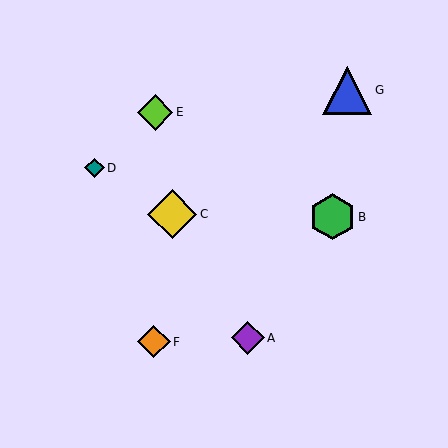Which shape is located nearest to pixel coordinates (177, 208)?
The yellow diamond (labeled C) at (172, 214) is nearest to that location.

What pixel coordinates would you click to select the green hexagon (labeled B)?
Click at (332, 217) to select the green hexagon B.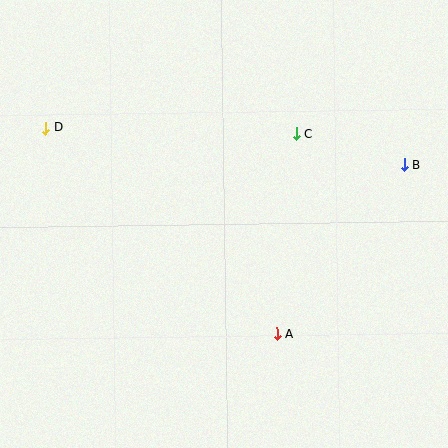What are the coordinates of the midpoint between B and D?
The midpoint between B and D is at (225, 146).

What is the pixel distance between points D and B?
The distance between D and B is 361 pixels.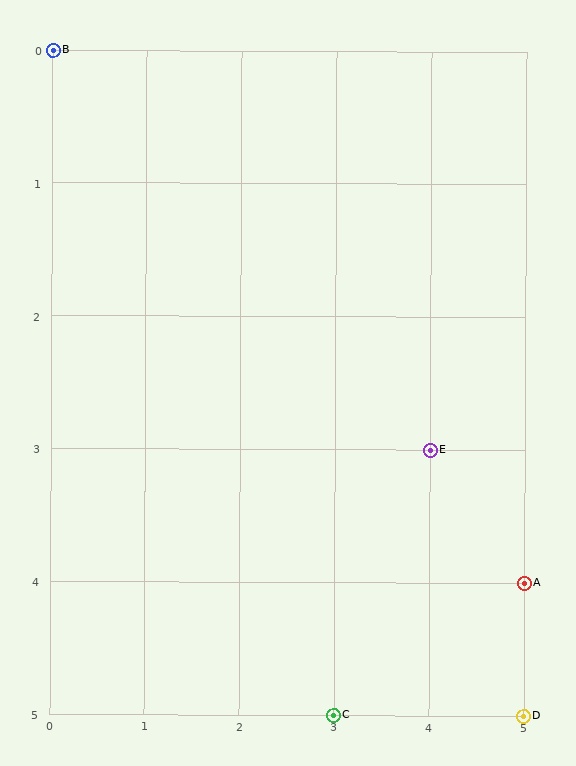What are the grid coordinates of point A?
Point A is at grid coordinates (5, 4).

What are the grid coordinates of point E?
Point E is at grid coordinates (4, 3).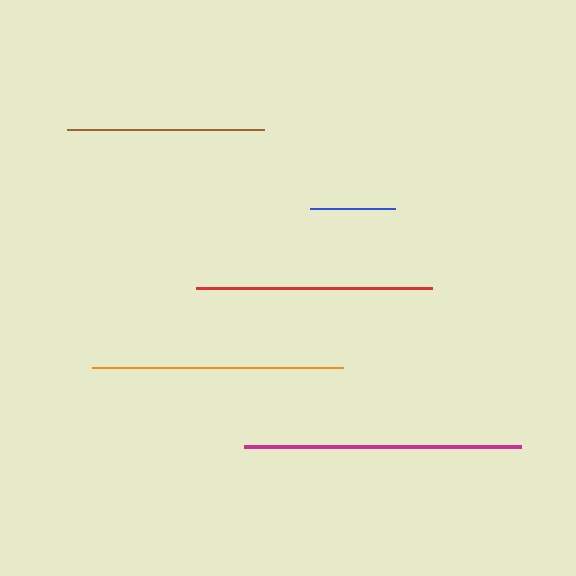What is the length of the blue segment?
The blue segment is approximately 85 pixels long.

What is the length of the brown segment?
The brown segment is approximately 197 pixels long.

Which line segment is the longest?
The magenta line is the longest at approximately 277 pixels.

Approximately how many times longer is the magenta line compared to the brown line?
The magenta line is approximately 1.4 times the length of the brown line.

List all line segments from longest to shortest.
From longest to shortest: magenta, orange, red, brown, blue.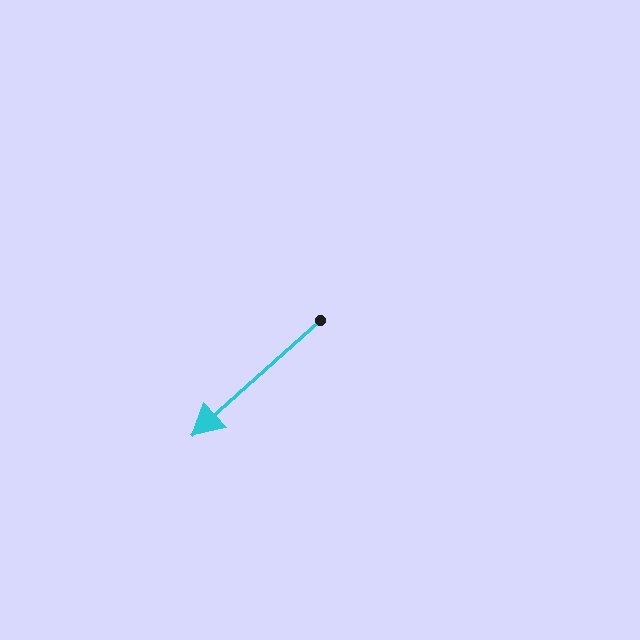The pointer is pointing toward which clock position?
Roughly 8 o'clock.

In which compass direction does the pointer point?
Southwest.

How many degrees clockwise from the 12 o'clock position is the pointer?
Approximately 228 degrees.